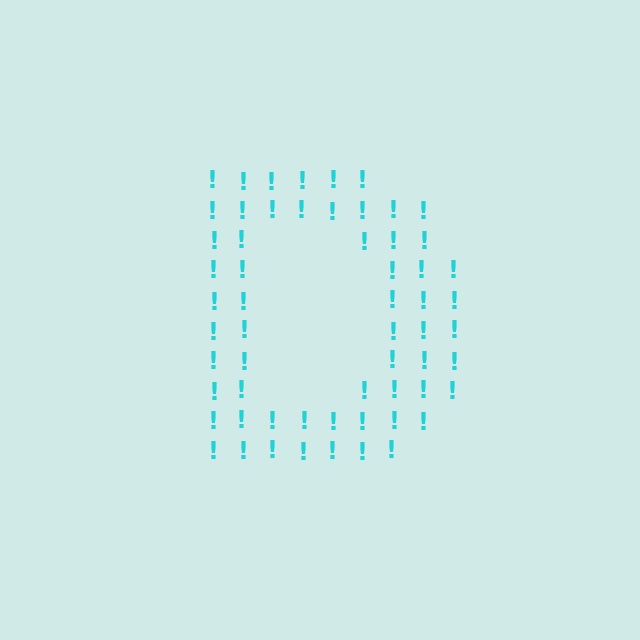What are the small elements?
The small elements are exclamation marks.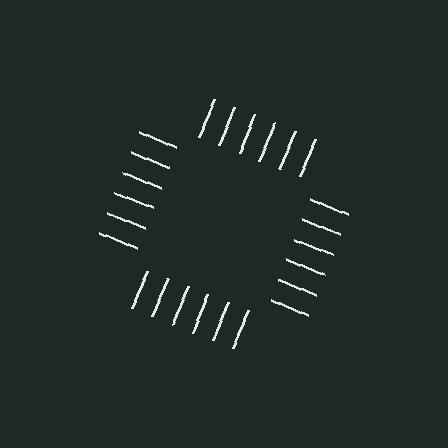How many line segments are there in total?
24 — 6 along each of the 4 edges.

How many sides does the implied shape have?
4 sides — the line-ends trace a square.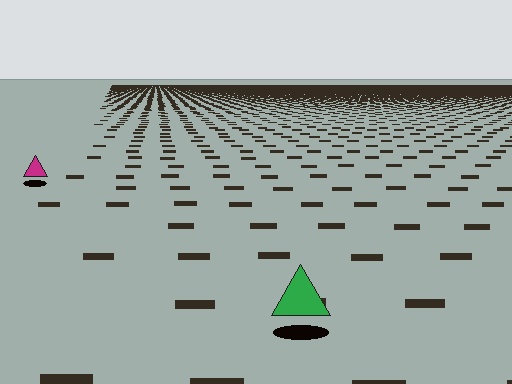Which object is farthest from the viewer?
The magenta triangle is farthest from the viewer. It appears smaller and the ground texture around it is denser.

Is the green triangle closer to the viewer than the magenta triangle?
Yes. The green triangle is closer — you can tell from the texture gradient: the ground texture is coarser near it.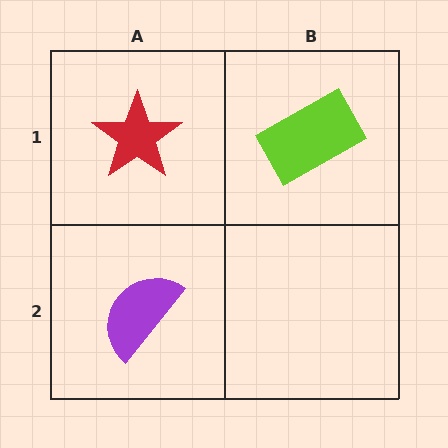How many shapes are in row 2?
1 shape.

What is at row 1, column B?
A lime rectangle.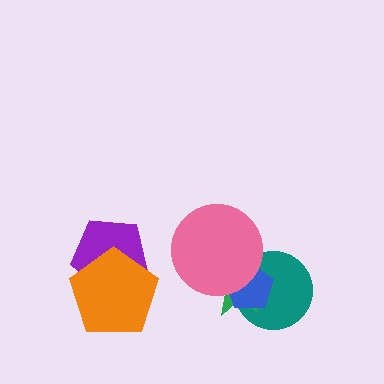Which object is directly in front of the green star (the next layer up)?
The blue pentagon is directly in front of the green star.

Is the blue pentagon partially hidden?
Yes, it is partially covered by another shape.